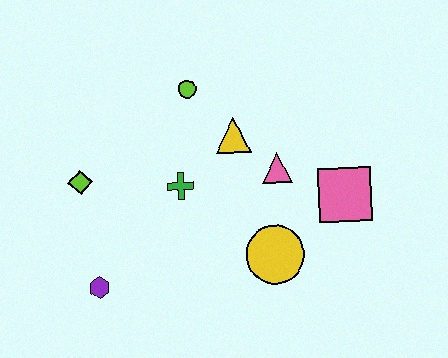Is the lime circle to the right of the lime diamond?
Yes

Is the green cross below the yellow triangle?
Yes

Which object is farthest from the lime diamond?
The pink square is farthest from the lime diamond.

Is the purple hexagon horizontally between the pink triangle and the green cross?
No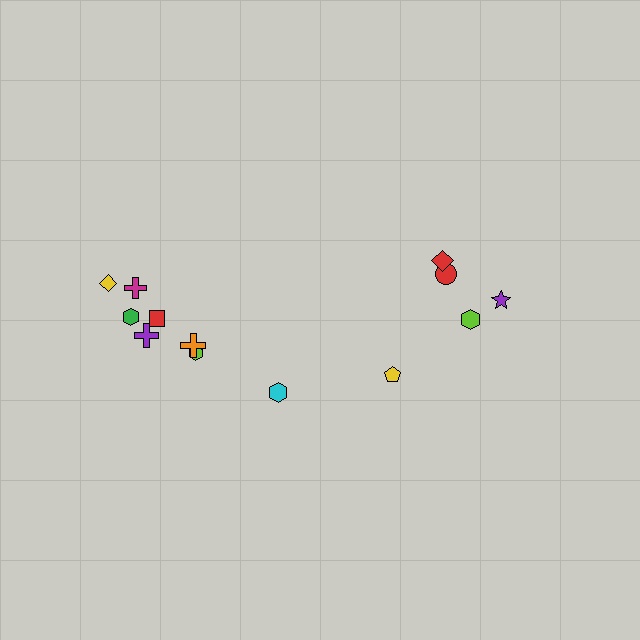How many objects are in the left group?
There are 8 objects.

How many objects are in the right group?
There are 5 objects.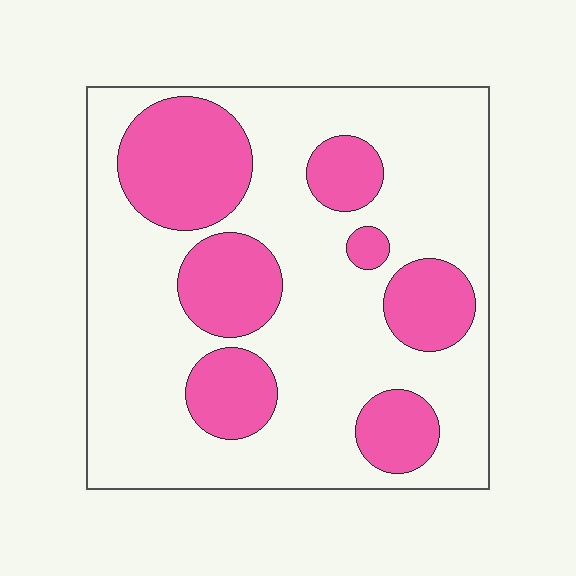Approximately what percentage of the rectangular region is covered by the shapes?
Approximately 30%.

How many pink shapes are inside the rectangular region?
7.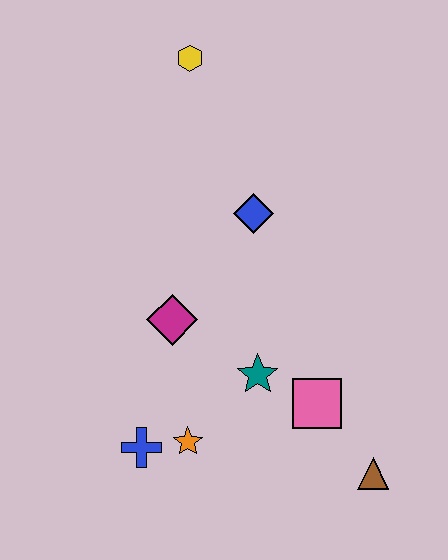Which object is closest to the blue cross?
The orange star is closest to the blue cross.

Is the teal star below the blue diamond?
Yes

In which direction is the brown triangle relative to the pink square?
The brown triangle is below the pink square.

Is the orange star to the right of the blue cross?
Yes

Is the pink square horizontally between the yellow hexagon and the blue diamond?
No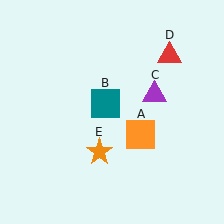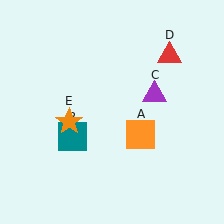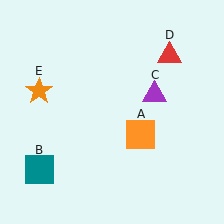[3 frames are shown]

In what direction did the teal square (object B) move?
The teal square (object B) moved down and to the left.